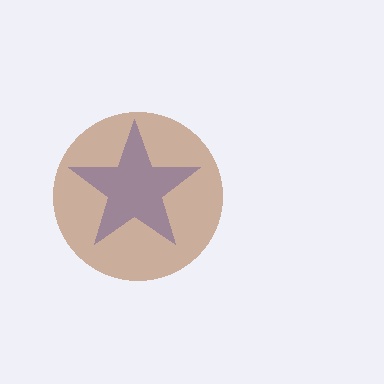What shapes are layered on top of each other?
The layered shapes are: a blue star, a brown circle.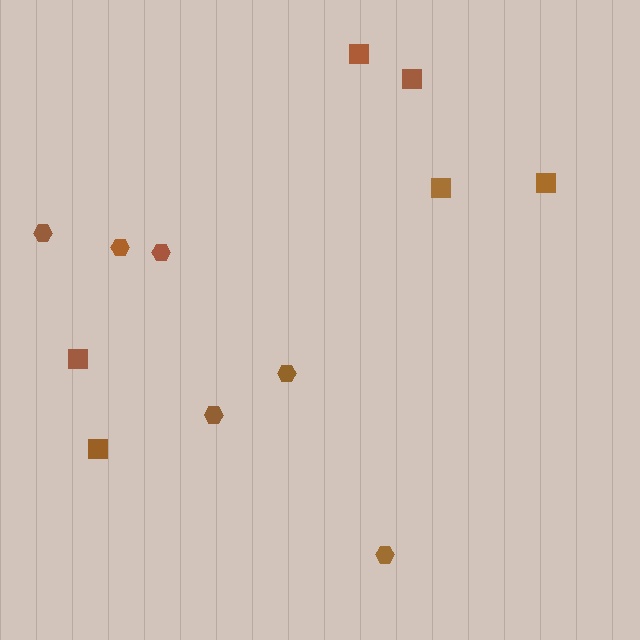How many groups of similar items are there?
There are 2 groups: one group of hexagons (6) and one group of squares (6).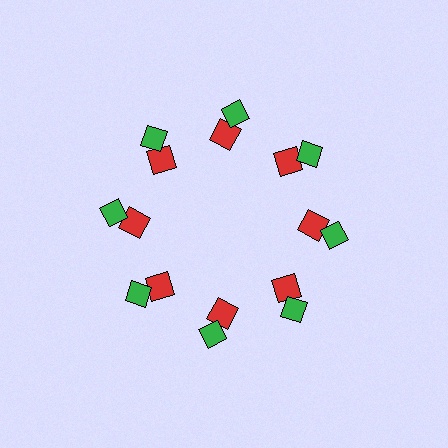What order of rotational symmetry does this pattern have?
This pattern has 8-fold rotational symmetry.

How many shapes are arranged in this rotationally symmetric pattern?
There are 16 shapes, arranged in 8 groups of 2.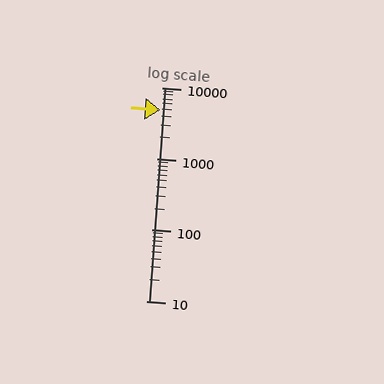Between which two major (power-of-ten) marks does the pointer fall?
The pointer is between 1000 and 10000.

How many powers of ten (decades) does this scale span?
The scale spans 3 decades, from 10 to 10000.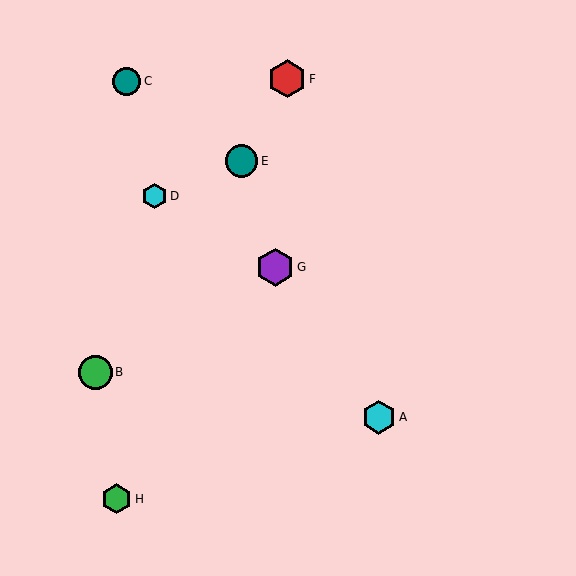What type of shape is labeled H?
Shape H is a green hexagon.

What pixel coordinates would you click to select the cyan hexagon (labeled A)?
Click at (379, 417) to select the cyan hexagon A.